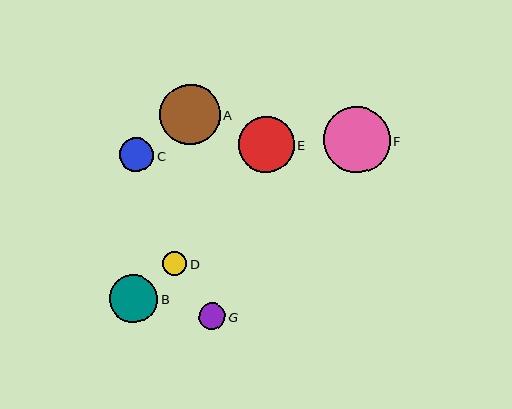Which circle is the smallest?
Circle D is the smallest with a size of approximately 24 pixels.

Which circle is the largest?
Circle F is the largest with a size of approximately 67 pixels.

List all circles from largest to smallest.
From largest to smallest: F, A, E, B, C, G, D.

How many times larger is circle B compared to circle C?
Circle B is approximately 1.4 times the size of circle C.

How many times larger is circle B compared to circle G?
Circle B is approximately 1.8 times the size of circle G.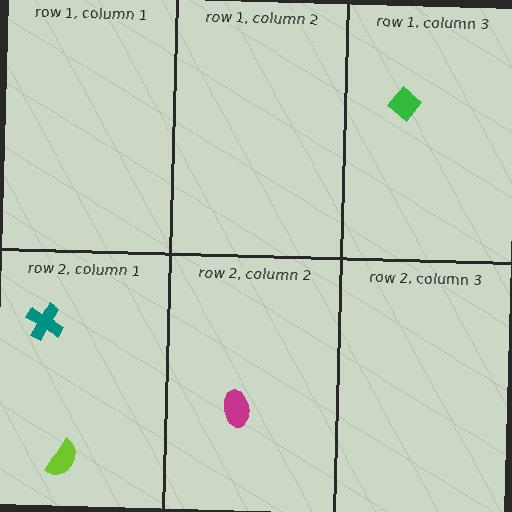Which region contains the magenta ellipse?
The row 2, column 2 region.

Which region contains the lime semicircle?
The row 2, column 1 region.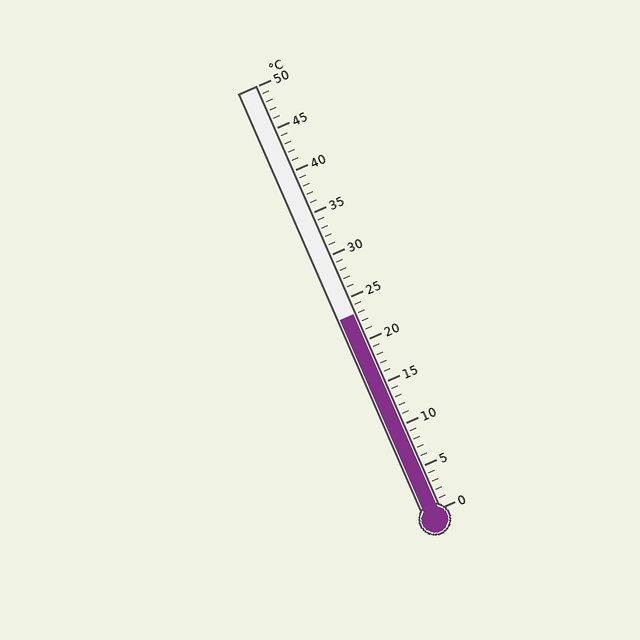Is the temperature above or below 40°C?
The temperature is below 40°C.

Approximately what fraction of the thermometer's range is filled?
The thermometer is filled to approximately 45% of its range.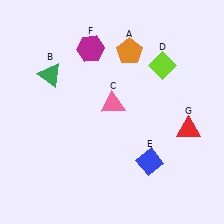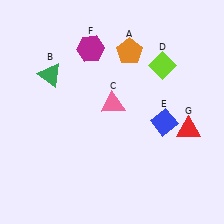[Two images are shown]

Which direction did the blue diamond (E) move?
The blue diamond (E) moved up.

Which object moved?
The blue diamond (E) moved up.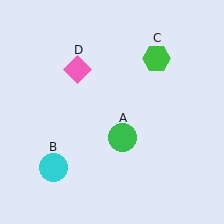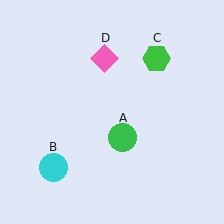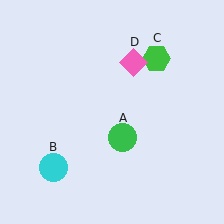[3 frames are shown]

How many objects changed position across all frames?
1 object changed position: pink diamond (object D).